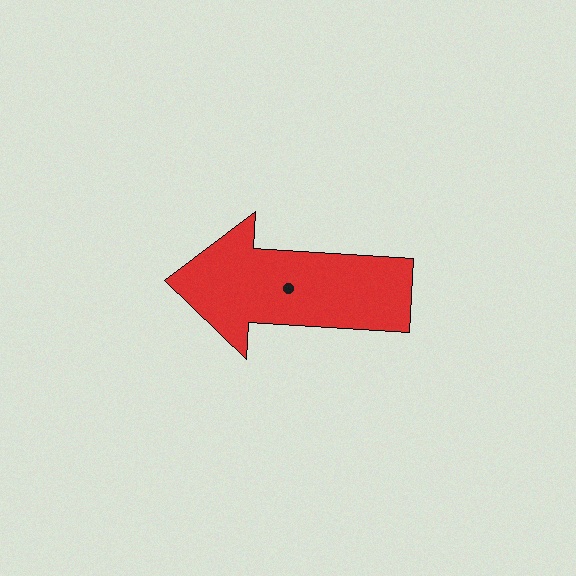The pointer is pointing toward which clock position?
Roughly 9 o'clock.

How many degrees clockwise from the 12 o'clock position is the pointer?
Approximately 273 degrees.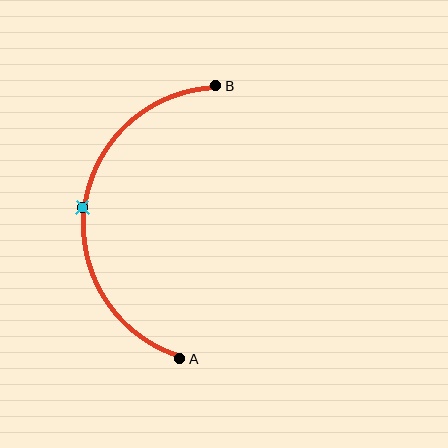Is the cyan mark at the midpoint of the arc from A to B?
Yes. The cyan mark lies on the arc at equal arc-length from both A and B — it is the arc midpoint.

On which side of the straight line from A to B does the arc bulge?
The arc bulges to the left of the straight line connecting A and B.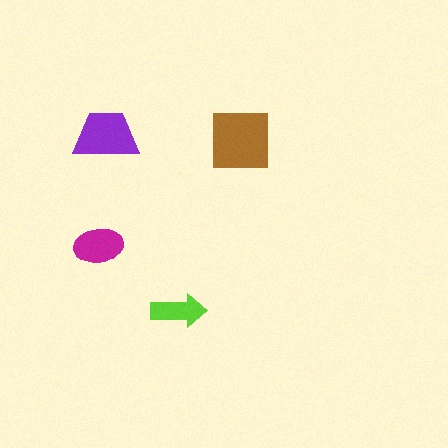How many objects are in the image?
There are 4 objects in the image.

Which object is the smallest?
The lime arrow.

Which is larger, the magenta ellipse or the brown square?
The brown square.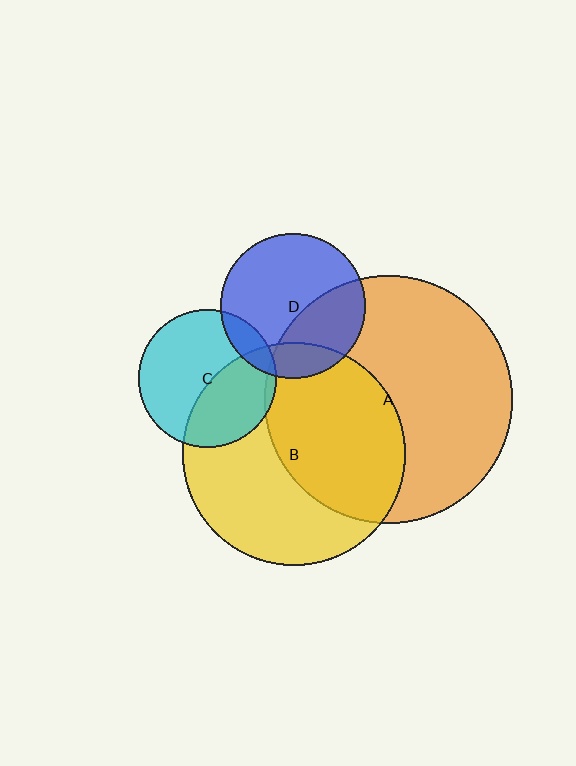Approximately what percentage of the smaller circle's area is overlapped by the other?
Approximately 15%.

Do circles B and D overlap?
Yes.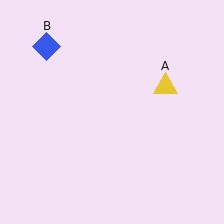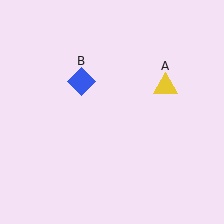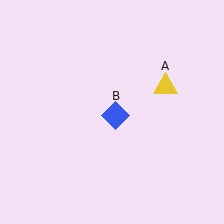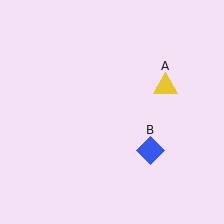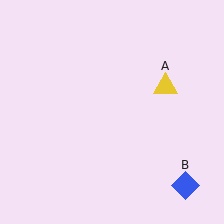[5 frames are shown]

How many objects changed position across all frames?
1 object changed position: blue diamond (object B).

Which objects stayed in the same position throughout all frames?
Yellow triangle (object A) remained stationary.